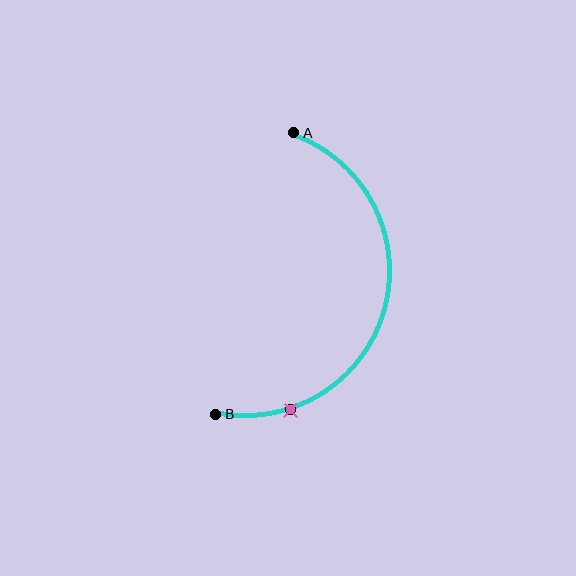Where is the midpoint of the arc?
The arc midpoint is the point on the curve farthest from the straight line joining A and B. It sits to the right of that line.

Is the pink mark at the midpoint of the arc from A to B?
No. The pink mark lies on the arc but is closer to endpoint B. The arc midpoint would be at the point on the curve equidistant along the arc from both A and B.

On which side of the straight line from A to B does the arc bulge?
The arc bulges to the right of the straight line connecting A and B.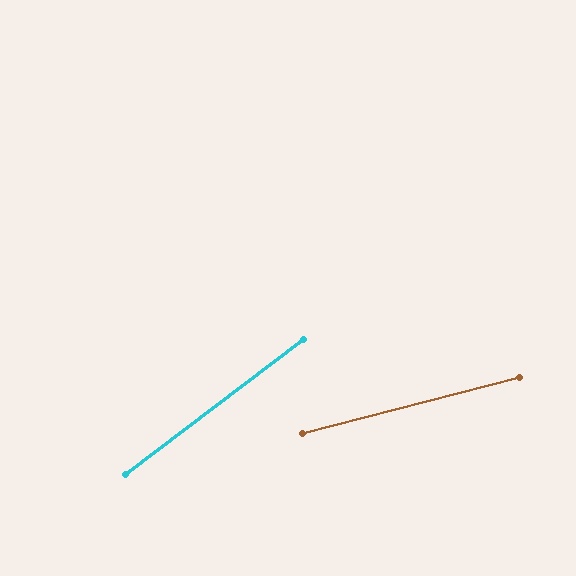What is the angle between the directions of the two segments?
Approximately 23 degrees.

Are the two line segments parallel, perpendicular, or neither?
Neither parallel nor perpendicular — they differ by about 23°.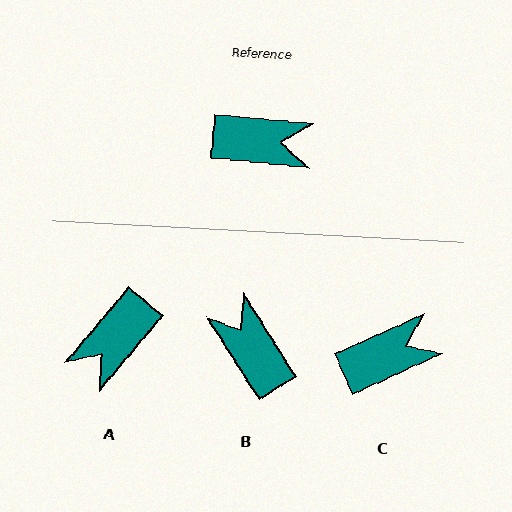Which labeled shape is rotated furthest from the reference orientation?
B, about 128 degrees away.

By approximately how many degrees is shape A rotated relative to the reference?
Approximately 125 degrees clockwise.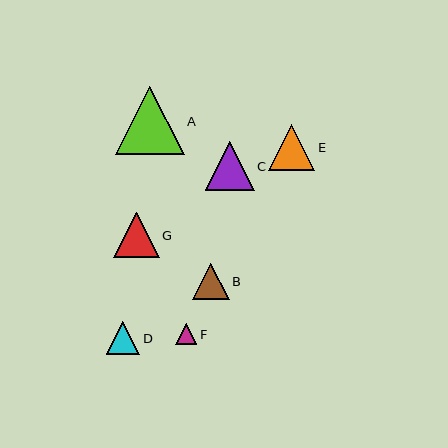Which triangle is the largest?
Triangle A is the largest with a size of approximately 69 pixels.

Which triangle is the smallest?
Triangle F is the smallest with a size of approximately 21 pixels.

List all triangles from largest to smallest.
From largest to smallest: A, C, E, G, B, D, F.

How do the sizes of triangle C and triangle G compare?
Triangle C and triangle G are approximately the same size.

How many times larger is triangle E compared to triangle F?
Triangle E is approximately 2.2 times the size of triangle F.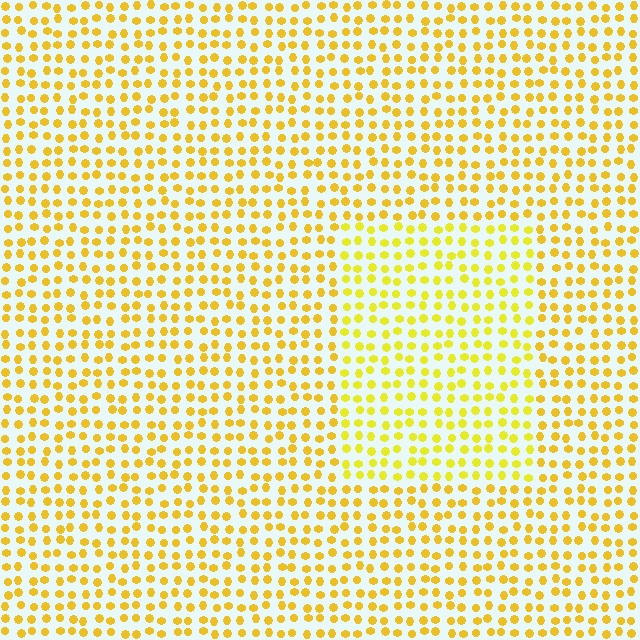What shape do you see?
I see a rectangle.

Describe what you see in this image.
The image is filled with small yellow elements in a uniform arrangement. A rectangle-shaped region is visible where the elements are tinted to a slightly different hue, forming a subtle color boundary.